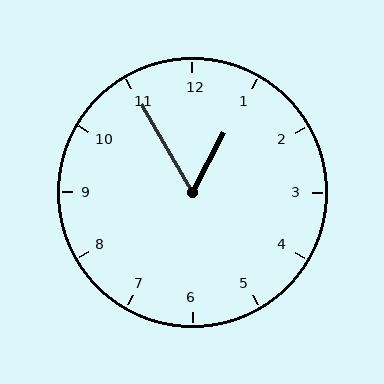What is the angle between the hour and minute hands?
Approximately 58 degrees.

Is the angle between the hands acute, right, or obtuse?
It is acute.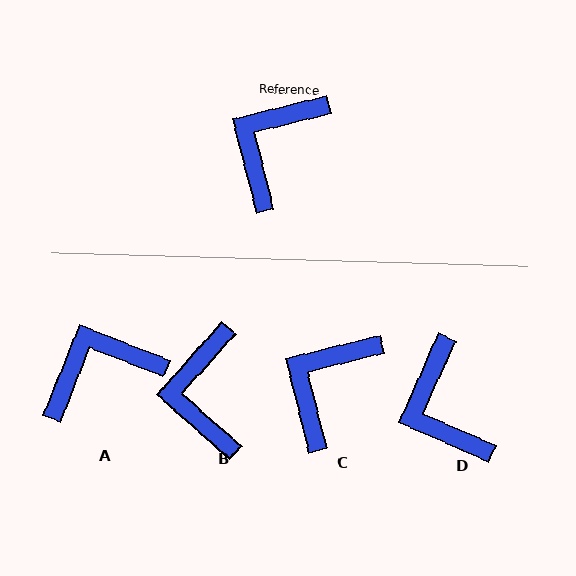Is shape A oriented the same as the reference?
No, it is off by about 35 degrees.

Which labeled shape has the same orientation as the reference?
C.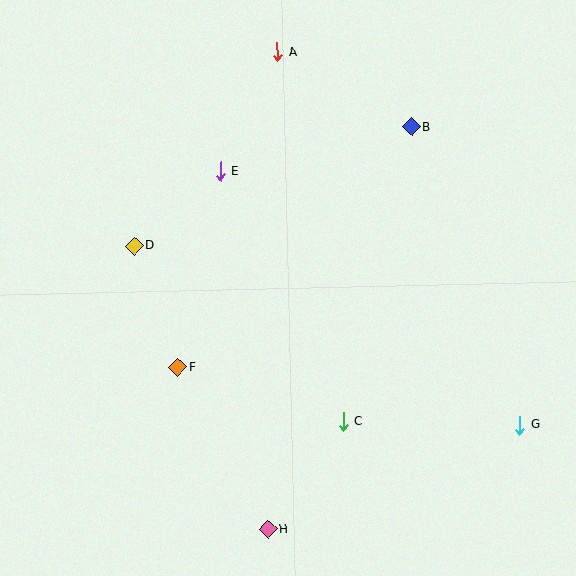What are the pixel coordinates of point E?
Point E is at (221, 171).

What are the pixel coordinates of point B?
Point B is at (411, 127).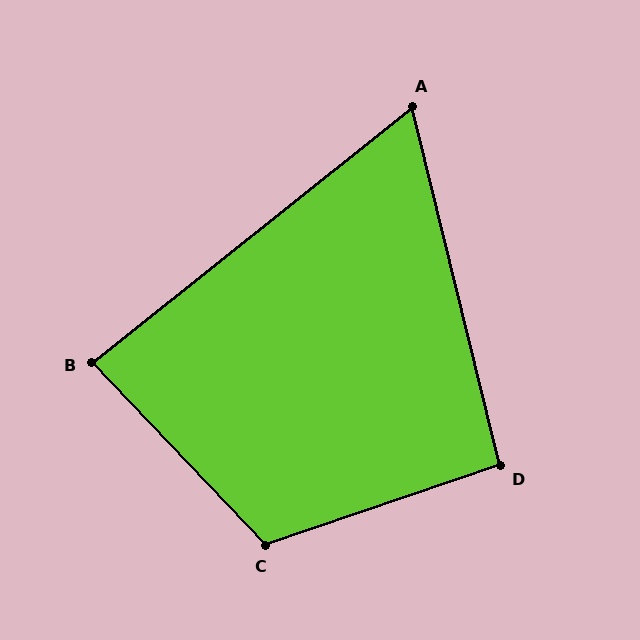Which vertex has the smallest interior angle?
A, at approximately 65 degrees.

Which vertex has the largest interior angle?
C, at approximately 115 degrees.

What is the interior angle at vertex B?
Approximately 85 degrees (approximately right).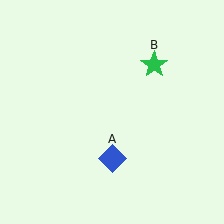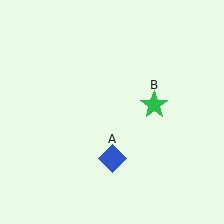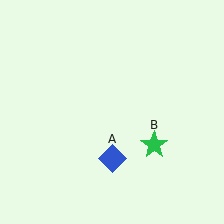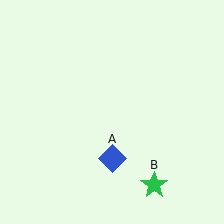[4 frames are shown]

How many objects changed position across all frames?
1 object changed position: green star (object B).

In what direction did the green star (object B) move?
The green star (object B) moved down.